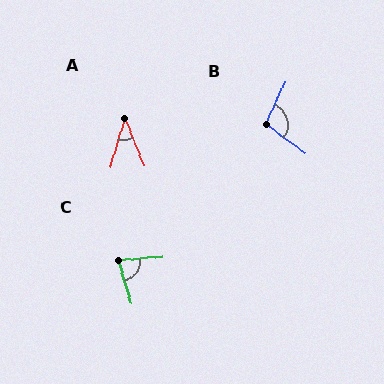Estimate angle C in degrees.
Approximately 78 degrees.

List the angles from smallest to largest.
A (39°), C (78°), B (102°).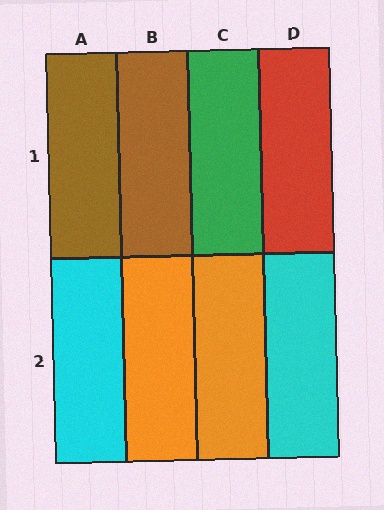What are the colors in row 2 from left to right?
Cyan, orange, orange, cyan.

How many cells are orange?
2 cells are orange.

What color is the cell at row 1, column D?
Red.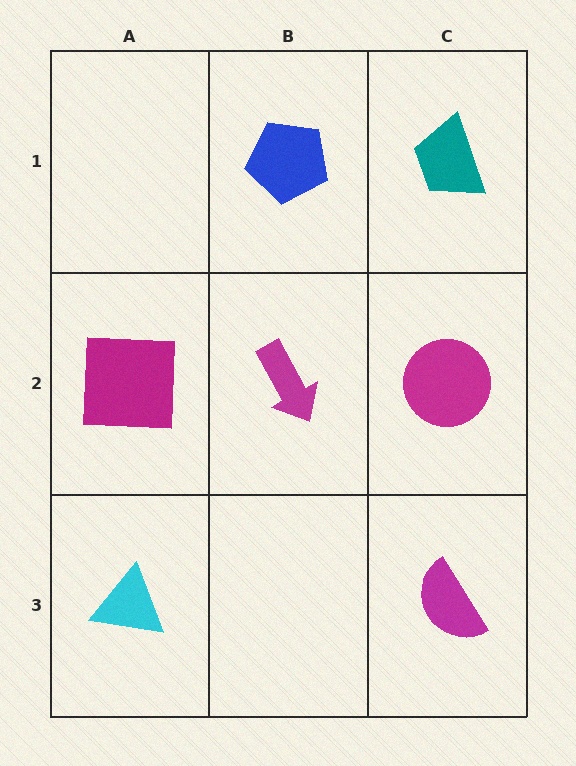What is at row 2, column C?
A magenta circle.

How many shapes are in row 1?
2 shapes.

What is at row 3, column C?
A magenta semicircle.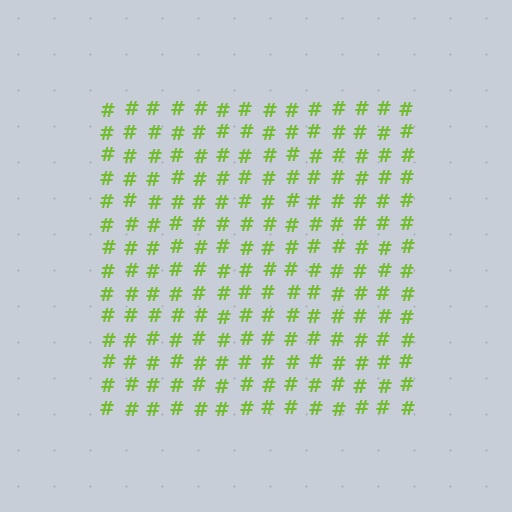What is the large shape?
The large shape is a square.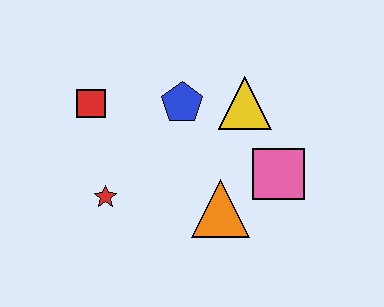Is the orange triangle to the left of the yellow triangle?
Yes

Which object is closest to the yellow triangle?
The blue pentagon is closest to the yellow triangle.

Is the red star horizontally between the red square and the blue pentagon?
Yes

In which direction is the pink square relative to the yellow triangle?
The pink square is below the yellow triangle.